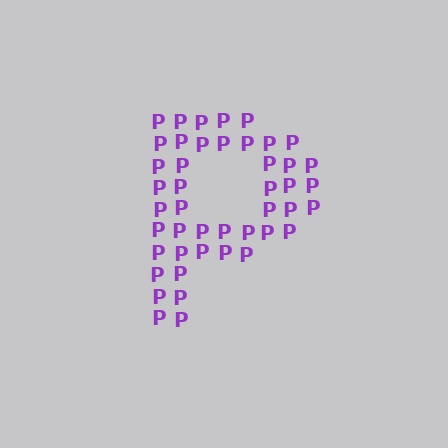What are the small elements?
The small elements are letter P's.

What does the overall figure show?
The overall figure shows the letter P.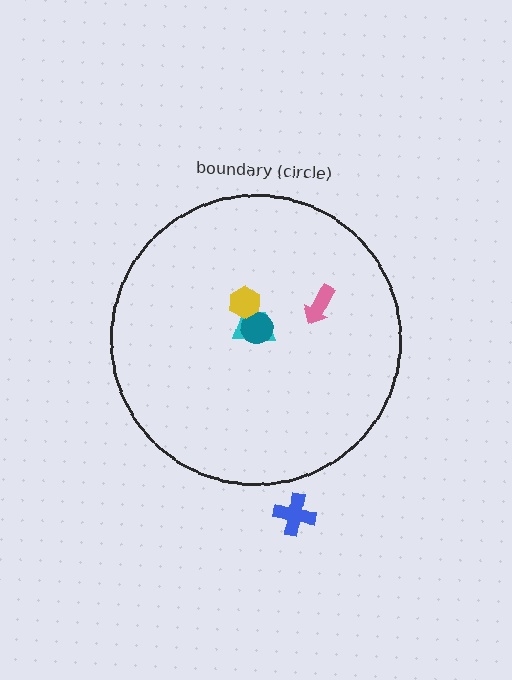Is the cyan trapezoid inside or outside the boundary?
Inside.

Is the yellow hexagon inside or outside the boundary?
Inside.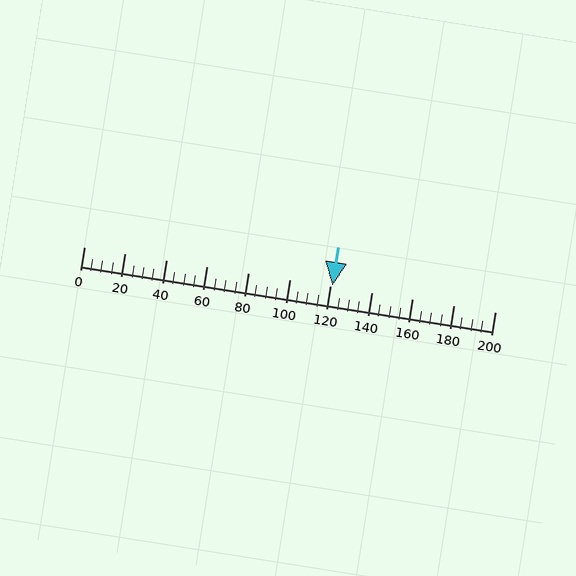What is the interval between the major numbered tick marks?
The major tick marks are spaced 20 units apart.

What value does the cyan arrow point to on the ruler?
The cyan arrow points to approximately 121.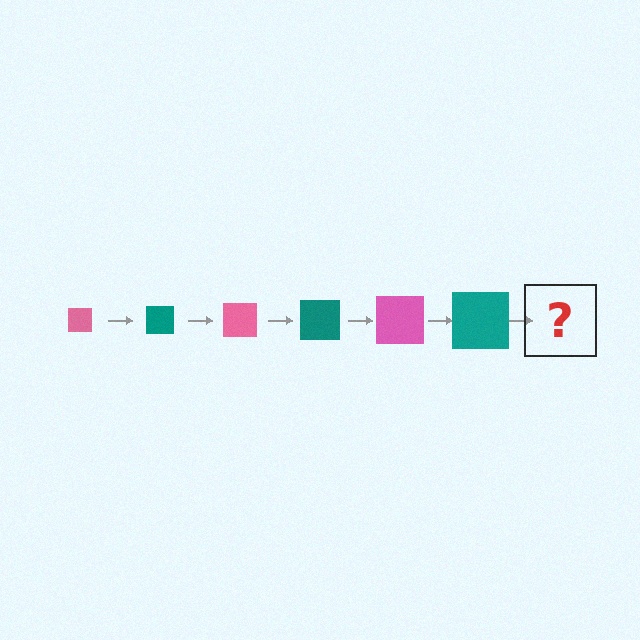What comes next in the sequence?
The next element should be a pink square, larger than the previous one.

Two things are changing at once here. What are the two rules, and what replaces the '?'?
The two rules are that the square grows larger each step and the color cycles through pink and teal. The '?' should be a pink square, larger than the previous one.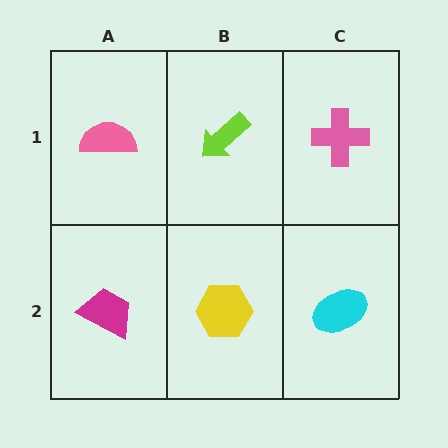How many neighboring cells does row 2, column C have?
2.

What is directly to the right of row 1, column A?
A lime arrow.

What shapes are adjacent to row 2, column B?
A lime arrow (row 1, column B), a magenta trapezoid (row 2, column A), a cyan ellipse (row 2, column C).